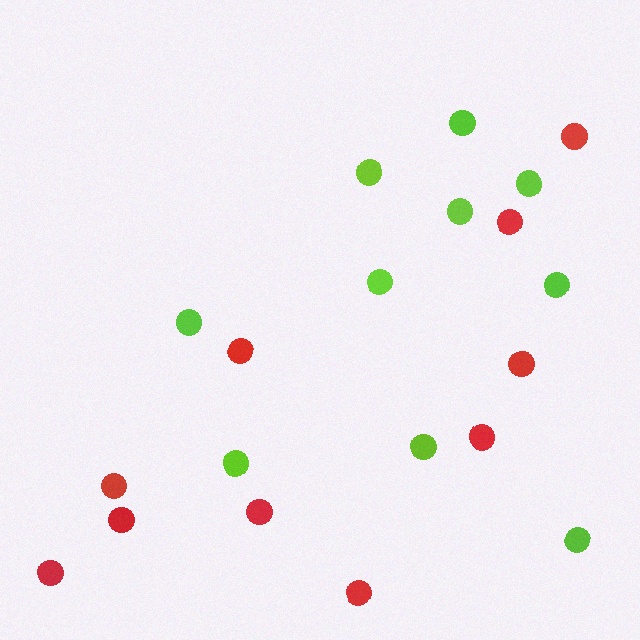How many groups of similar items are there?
There are 2 groups: one group of red circles (10) and one group of lime circles (10).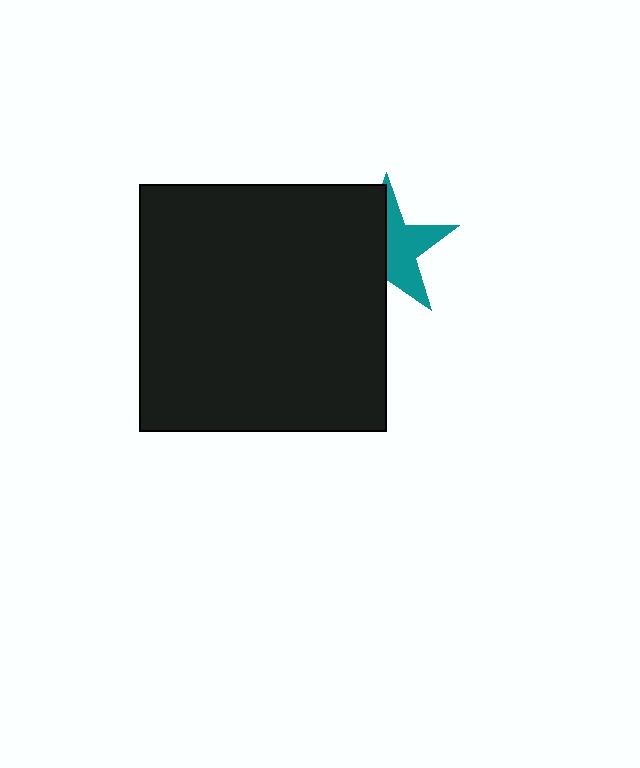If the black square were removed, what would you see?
You would see the complete teal star.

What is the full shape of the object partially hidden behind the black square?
The partially hidden object is a teal star.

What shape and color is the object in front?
The object in front is a black square.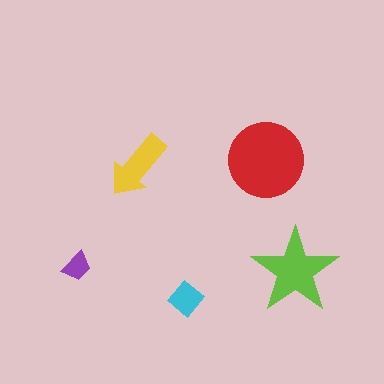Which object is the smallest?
The purple trapezoid.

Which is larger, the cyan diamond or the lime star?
The lime star.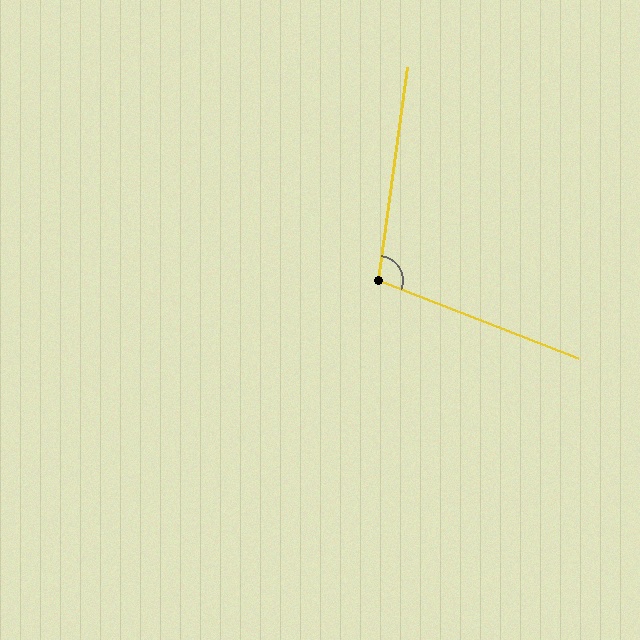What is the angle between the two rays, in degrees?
Approximately 104 degrees.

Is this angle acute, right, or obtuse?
It is obtuse.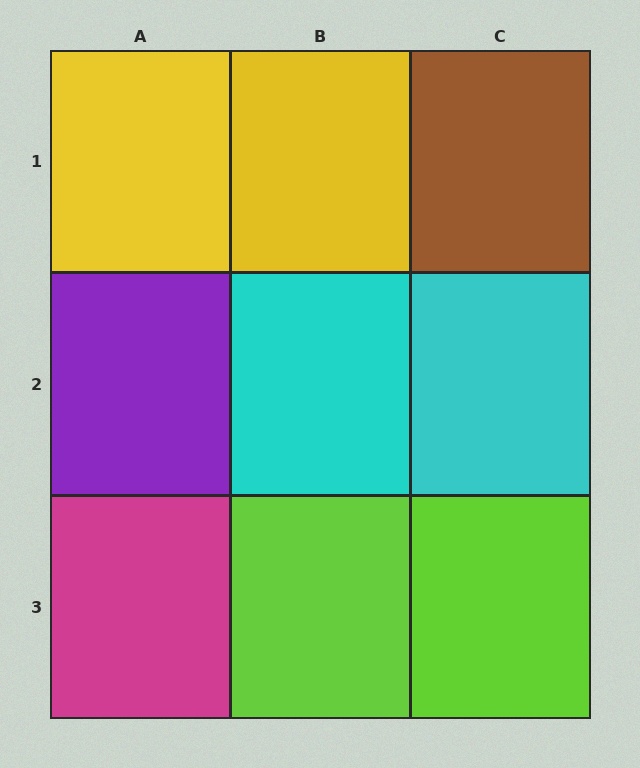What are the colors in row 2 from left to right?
Purple, cyan, cyan.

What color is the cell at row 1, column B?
Yellow.